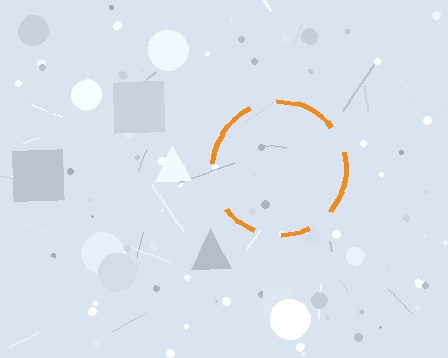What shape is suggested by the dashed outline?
The dashed outline suggests a circle.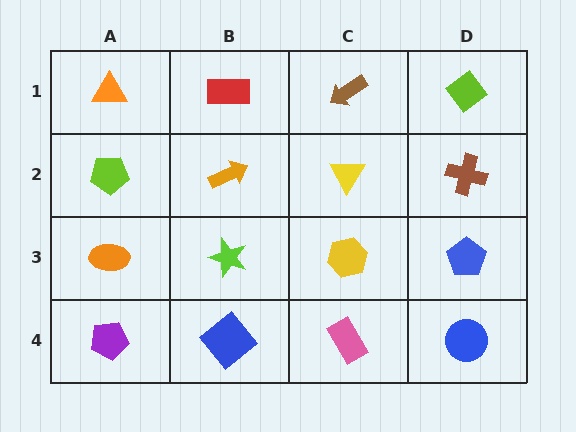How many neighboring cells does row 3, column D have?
3.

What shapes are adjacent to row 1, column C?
A yellow triangle (row 2, column C), a red rectangle (row 1, column B), a lime diamond (row 1, column D).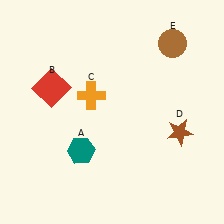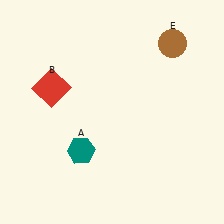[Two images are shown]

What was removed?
The brown star (D), the orange cross (C) were removed in Image 2.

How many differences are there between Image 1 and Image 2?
There are 2 differences between the two images.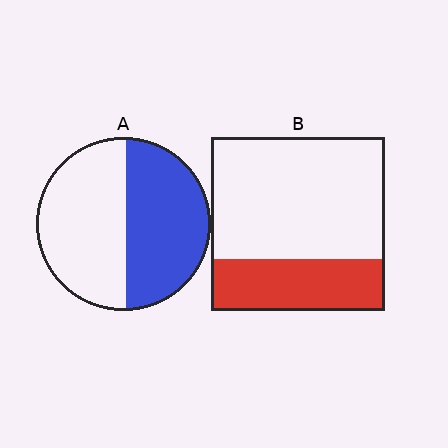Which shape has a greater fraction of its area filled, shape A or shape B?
Shape A.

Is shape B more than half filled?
No.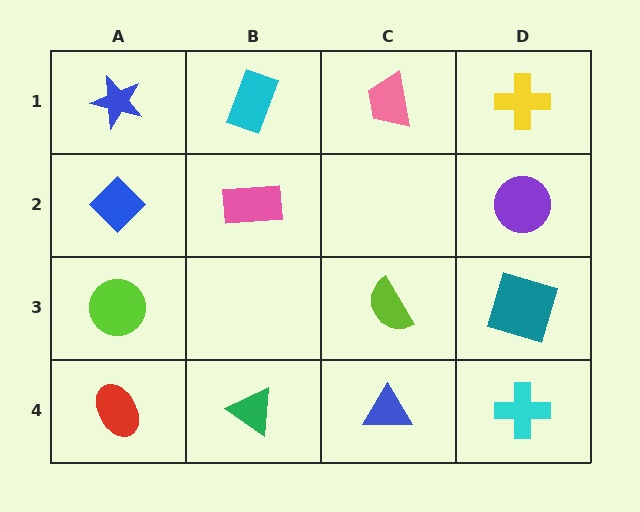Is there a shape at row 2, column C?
No, that cell is empty.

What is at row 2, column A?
A blue diamond.